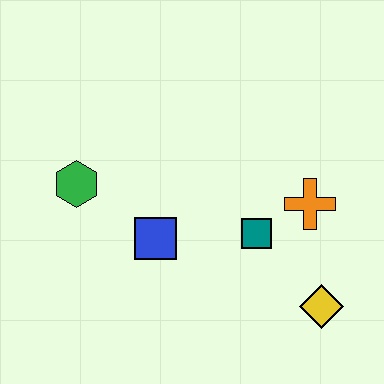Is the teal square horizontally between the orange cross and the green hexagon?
Yes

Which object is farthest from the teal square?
The green hexagon is farthest from the teal square.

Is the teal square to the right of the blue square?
Yes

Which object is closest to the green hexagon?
The blue square is closest to the green hexagon.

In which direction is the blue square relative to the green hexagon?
The blue square is to the right of the green hexagon.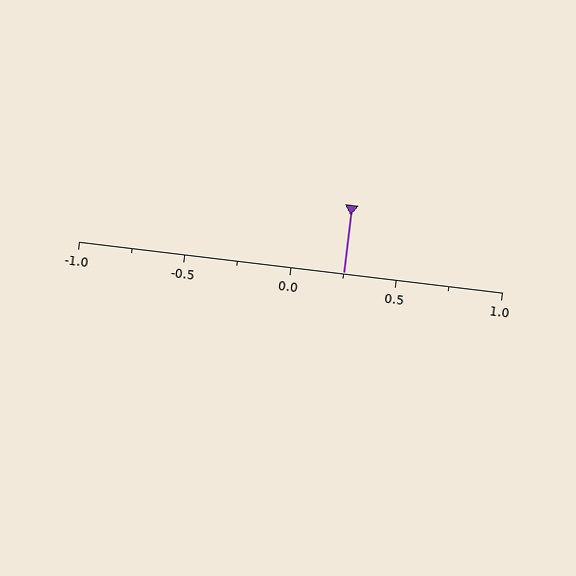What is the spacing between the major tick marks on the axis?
The major ticks are spaced 0.5 apart.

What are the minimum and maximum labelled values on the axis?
The axis runs from -1.0 to 1.0.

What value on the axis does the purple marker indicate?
The marker indicates approximately 0.25.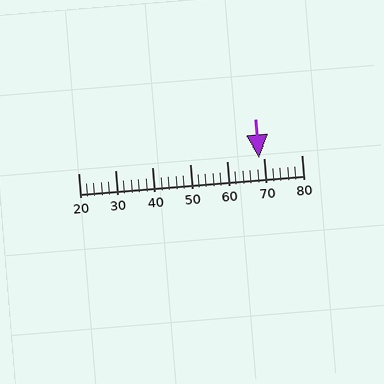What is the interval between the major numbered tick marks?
The major tick marks are spaced 10 units apart.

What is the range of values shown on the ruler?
The ruler shows values from 20 to 80.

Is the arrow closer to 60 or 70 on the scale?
The arrow is closer to 70.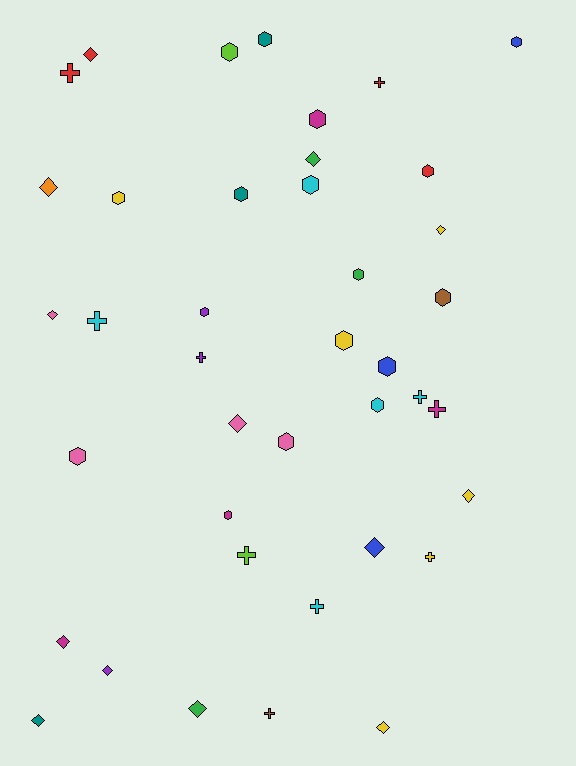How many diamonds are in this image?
There are 13 diamonds.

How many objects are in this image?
There are 40 objects.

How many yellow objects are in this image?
There are 6 yellow objects.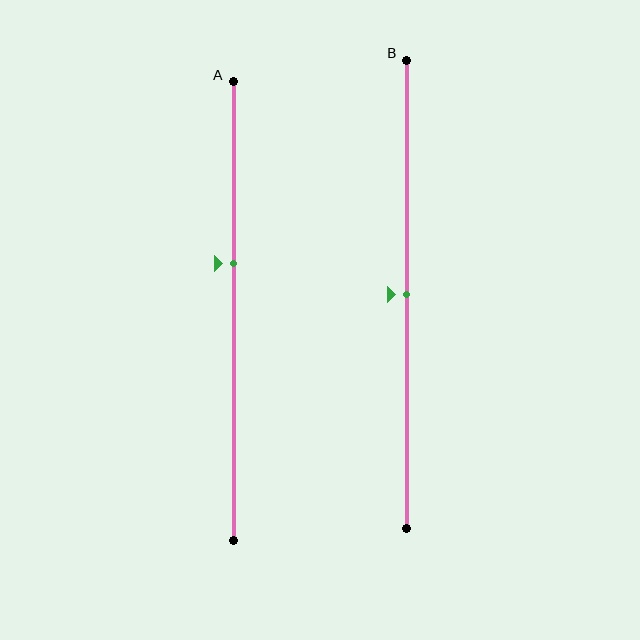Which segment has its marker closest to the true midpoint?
Segment B has its marker closest to the true midpoint.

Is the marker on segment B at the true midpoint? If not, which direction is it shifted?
Yes, the marker on segment B is at the true midpoint.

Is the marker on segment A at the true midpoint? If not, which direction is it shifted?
No, the marker on segment A is shifted upward by about 10% of the segment length.